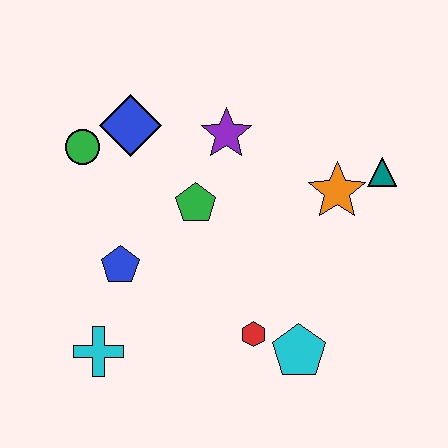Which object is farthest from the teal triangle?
The cyan cross is farthest from the teal triangle.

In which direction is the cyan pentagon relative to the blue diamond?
The cyan pentagon is below the blue diamond.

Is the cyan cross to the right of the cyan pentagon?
No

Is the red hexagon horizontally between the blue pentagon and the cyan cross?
No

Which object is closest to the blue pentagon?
The cyan cross is closest to the blue pentagon.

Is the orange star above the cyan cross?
Yes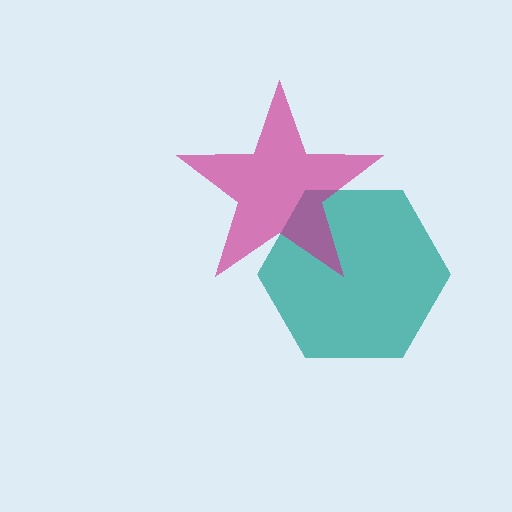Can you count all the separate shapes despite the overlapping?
Yes, there are 2 separate shapes.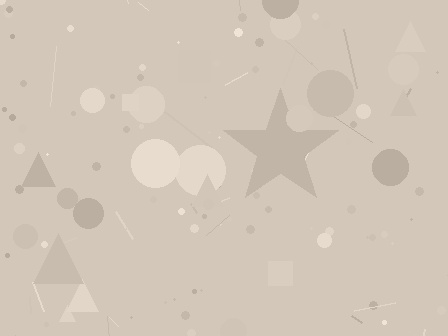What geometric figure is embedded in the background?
A star is embedded in the background.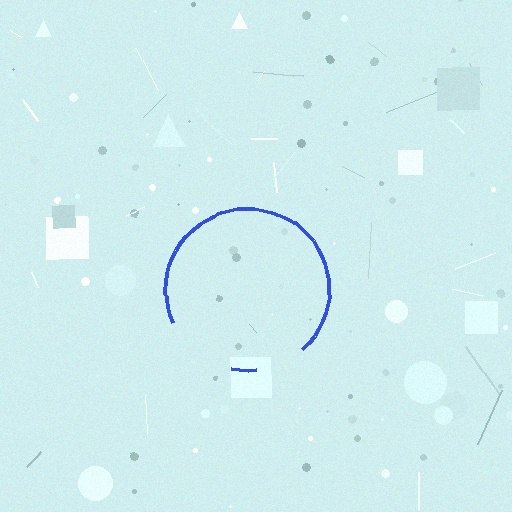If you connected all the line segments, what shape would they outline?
They would outline a circle.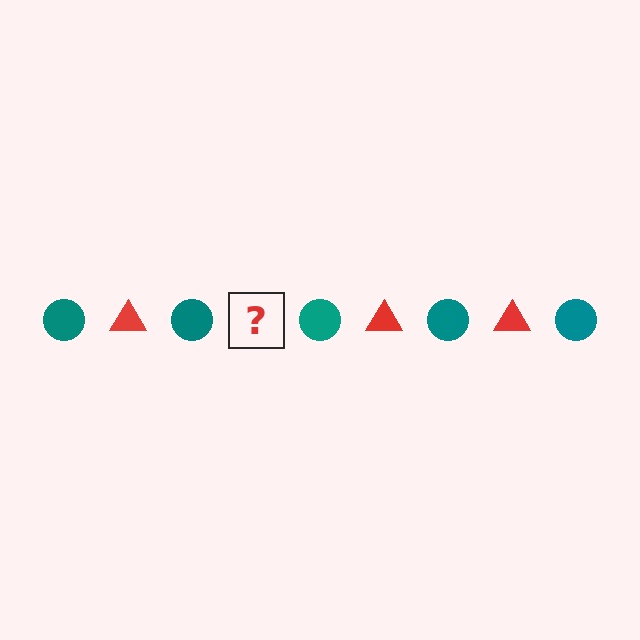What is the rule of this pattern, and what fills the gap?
The rule is that the pattern alternates between teal circle and red triangle. The gap should be filled with a red triangle.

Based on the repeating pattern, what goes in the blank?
The blank should be a red triangle.